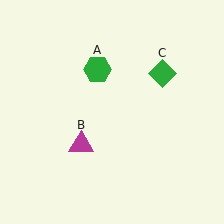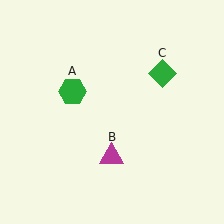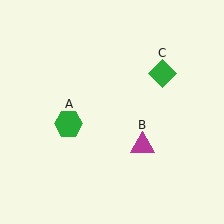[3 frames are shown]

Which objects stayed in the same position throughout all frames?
Green diamond (object C) remained stationary.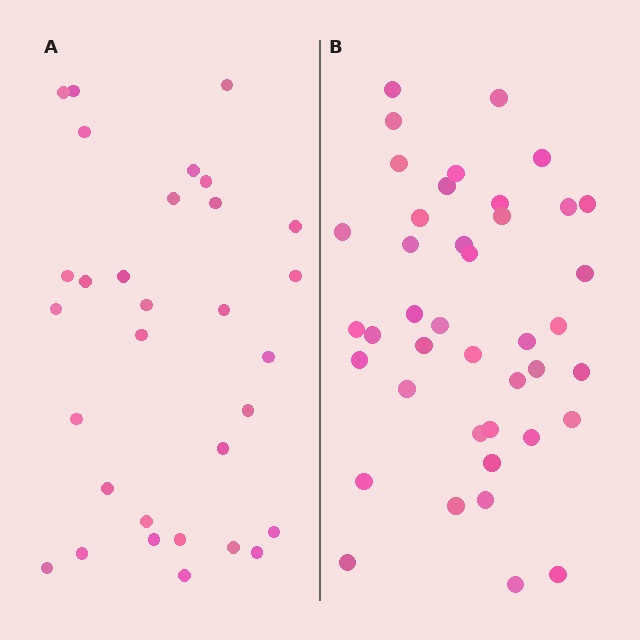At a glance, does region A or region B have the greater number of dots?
Region B (the right region) has more dots.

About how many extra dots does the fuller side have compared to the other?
Region B has roughly 10 or so more dots than region A.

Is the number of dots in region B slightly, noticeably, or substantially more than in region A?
Region B has noticeably more, but not dramatically so. The ratio is roughly 1.3 to 1.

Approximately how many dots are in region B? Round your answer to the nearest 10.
About 40 dots. (The exact count is 41, which rounds to 40.)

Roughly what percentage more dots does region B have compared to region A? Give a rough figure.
About 30% more.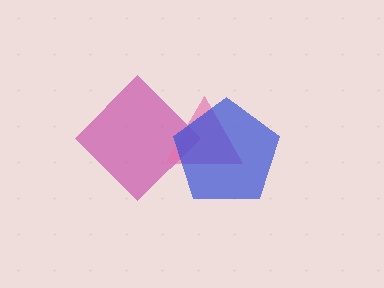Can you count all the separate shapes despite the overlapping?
Yes, there are 3 separate shapes.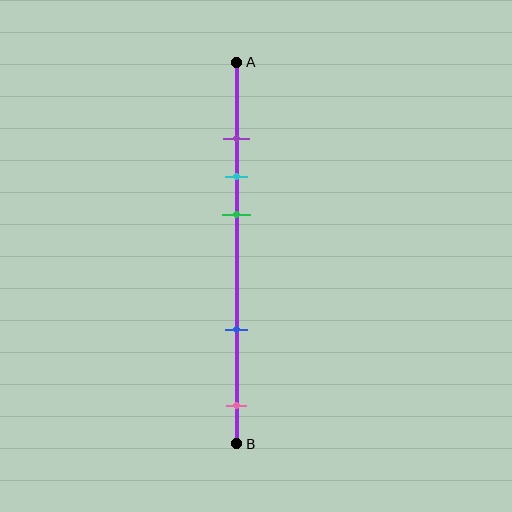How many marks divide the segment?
There are 5 marks dividing the segment.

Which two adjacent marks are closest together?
The purple and cyan marks are the closest adjacent pair.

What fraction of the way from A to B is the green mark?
The green mark is approximately 40% (0.4) of the way from A to B.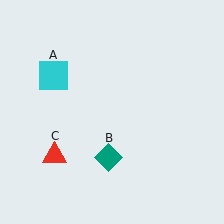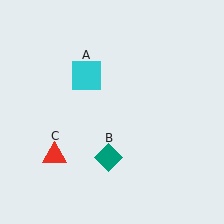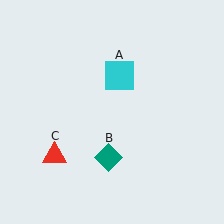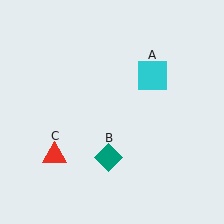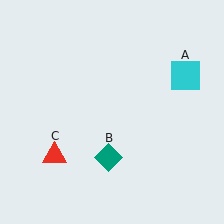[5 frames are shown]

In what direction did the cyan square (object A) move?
The cyan square (object A) moved right.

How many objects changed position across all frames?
1 object changed position: cyan square (object A).